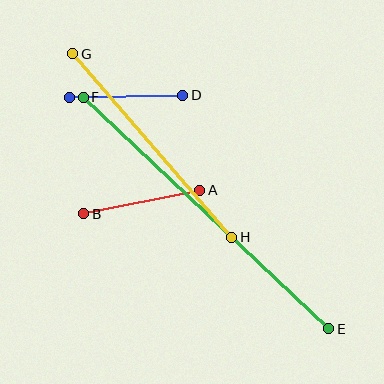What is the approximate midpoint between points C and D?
The midpoint is at approximately (126, 96) pixels.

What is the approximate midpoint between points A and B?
The midpoint is at approximately (142, 202) pixels.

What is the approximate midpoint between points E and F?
The midpoint is at approximately (206, 213) pixels.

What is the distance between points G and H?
The distance is approximately 243 pixels.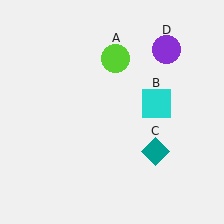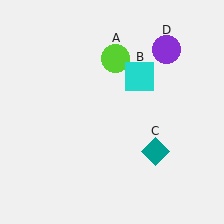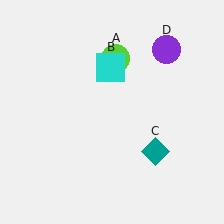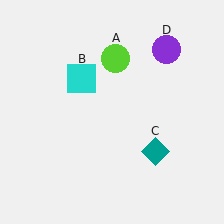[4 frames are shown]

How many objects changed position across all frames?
1 object changed position: cyan square (object B).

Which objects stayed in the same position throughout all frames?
Lime circle (object A) and teal diamond (object C) and purple circle (object D) remained stationary.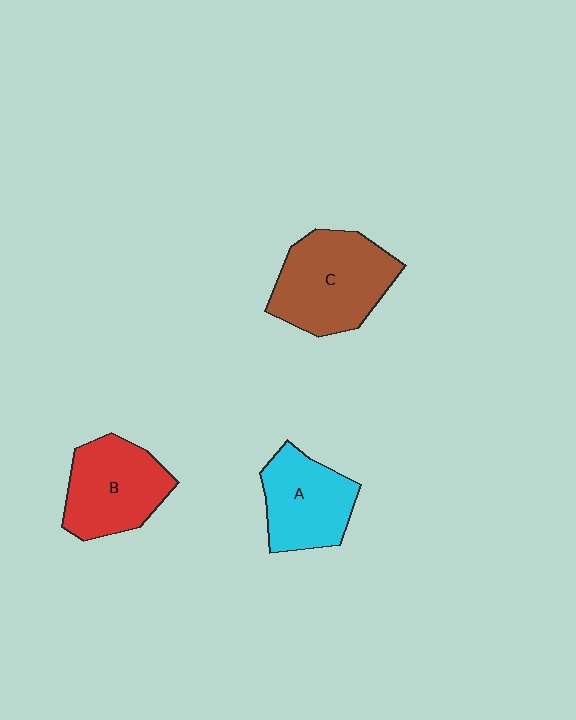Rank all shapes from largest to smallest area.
From largest to smallest: C (brown), B (red), A (cyan).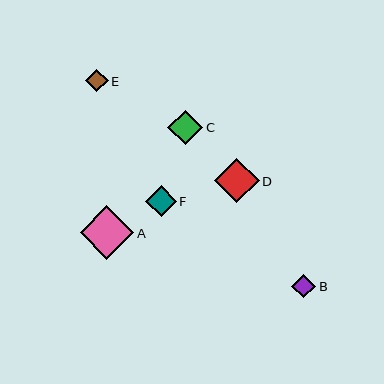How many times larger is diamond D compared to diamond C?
Diamond D is approximately 1.3 times the size of diamond C.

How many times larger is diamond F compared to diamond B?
Diamond F is approximately 1.3 times the size of diamond B.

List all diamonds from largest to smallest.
From largest to smallest: A, D, C, F, B, E.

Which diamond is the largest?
Diamond A is the largest with a size of approximately 53 pixels.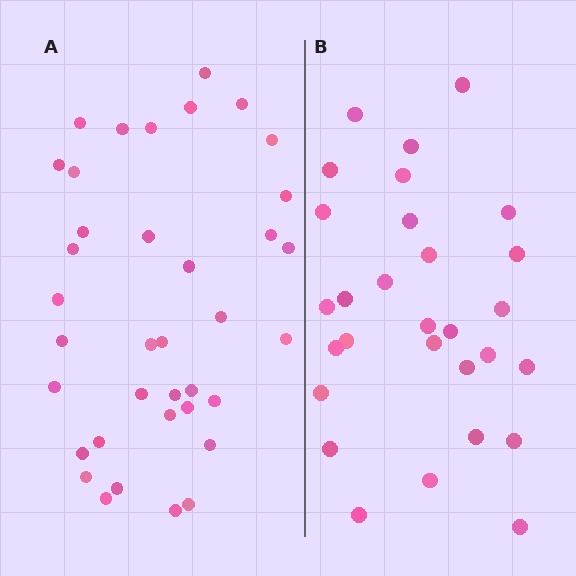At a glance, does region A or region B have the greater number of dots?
Region A (the left region) has more dots.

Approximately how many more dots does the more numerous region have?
Region A has roughly 8 or so more dots than region B.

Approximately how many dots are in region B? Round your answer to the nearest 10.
About 30 dots. (The exact count is 29, which rounds to 30.)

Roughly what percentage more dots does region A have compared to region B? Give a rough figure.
About 30% more.